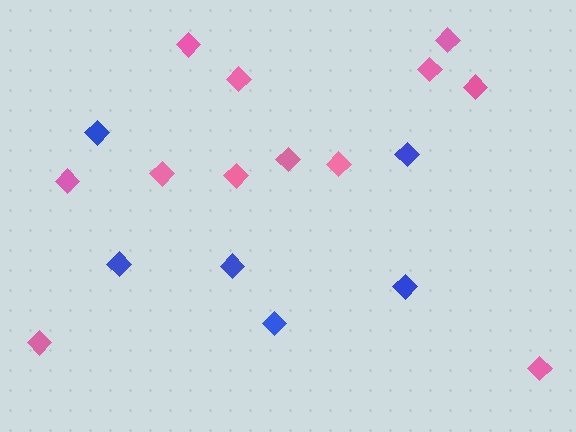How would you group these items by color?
There are 2 groups: one group of blue diamonds (6) and one group of pink diamonds (12).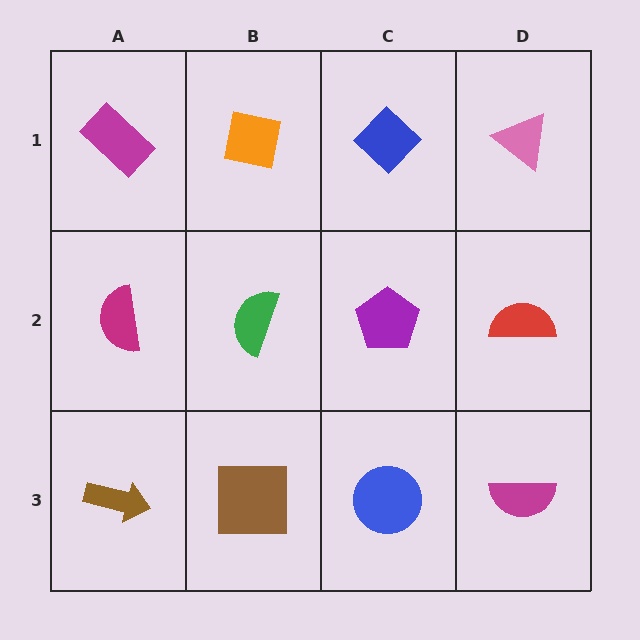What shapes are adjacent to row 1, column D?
A red semicircle (row 2, column D), a blue diamond (row 1, column C).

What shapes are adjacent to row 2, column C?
A blue diamond (row 1, column C), a blue circle (row 3, column C), a green semicircle (row 2, column B), a red semicircle (row 2, column D).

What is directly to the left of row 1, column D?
A blue diamond.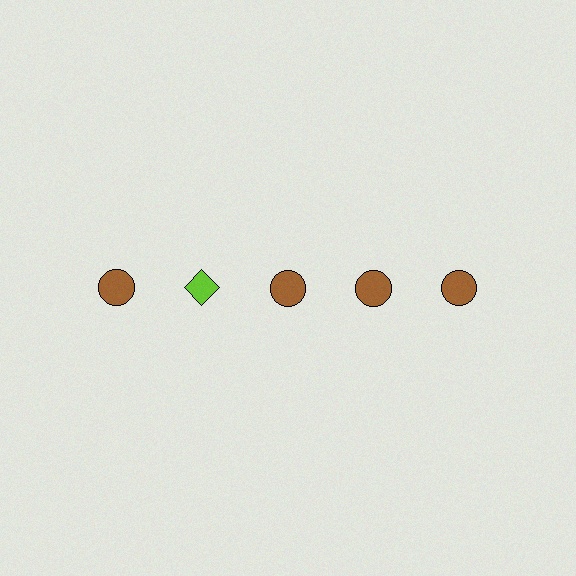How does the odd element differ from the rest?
It differs in both color (lime instead of brown) and shape (diamond instead of circle).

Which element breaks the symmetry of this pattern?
The lime diamond in the top row, second from left column breaks the symmetry. All other shapes are brown circles.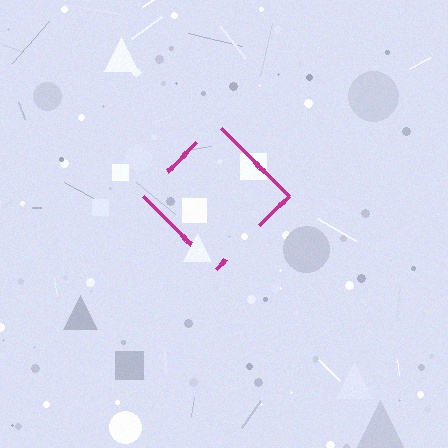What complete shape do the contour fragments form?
The contour fragments form a diamond.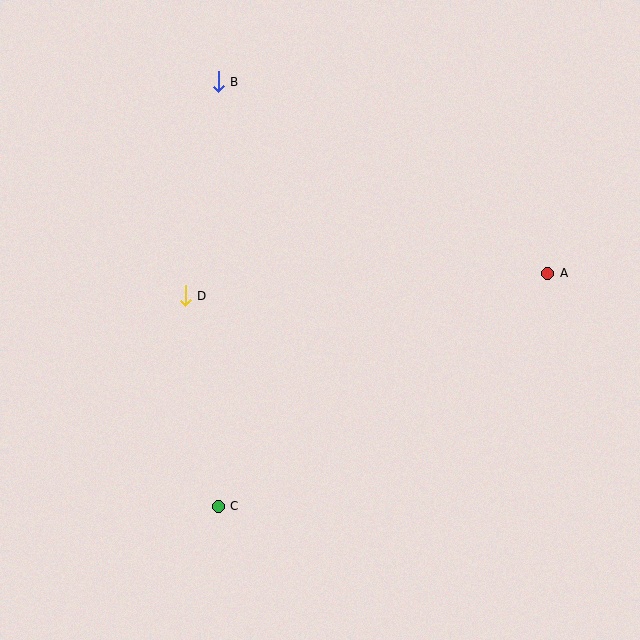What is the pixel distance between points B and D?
The distance between B and D is 217 pixels.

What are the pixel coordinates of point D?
Point D is at (185, 296).